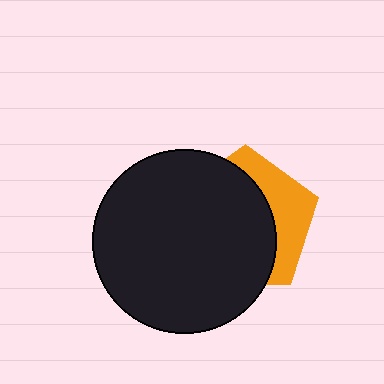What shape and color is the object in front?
The object in front is a black circle.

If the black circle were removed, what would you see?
You would see the complete orange pentagon.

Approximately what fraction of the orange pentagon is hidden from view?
Roughly 67% of the orange pentagon is hidden behind the black circle.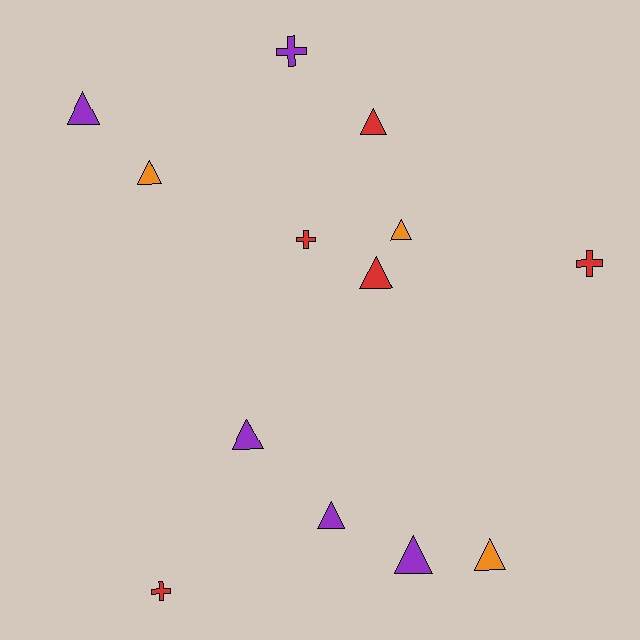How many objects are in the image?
There are 13 objects.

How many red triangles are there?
There are 2 red triangles.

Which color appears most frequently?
Red, with 5 objects.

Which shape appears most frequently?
Triangle, with 9 objects.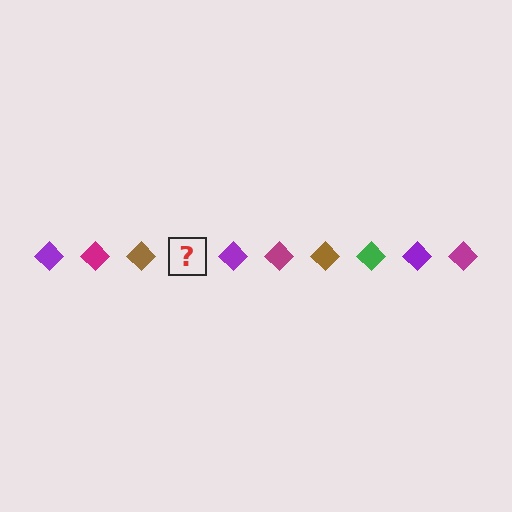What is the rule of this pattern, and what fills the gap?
The rule is that the pattern cycles through purple, magenta, brown, green diamonds. The gap should be filled with a green diamond.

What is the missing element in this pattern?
The missing element is a green diamond.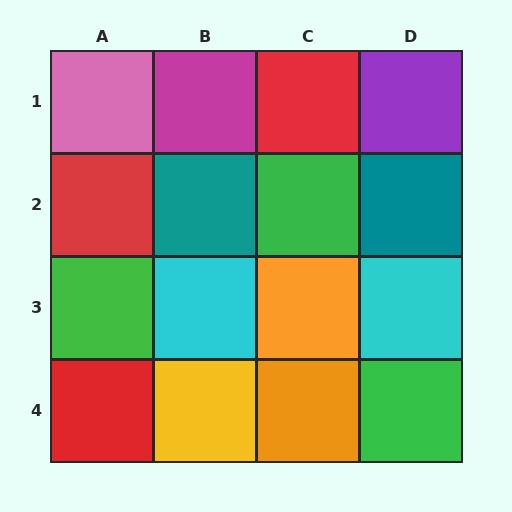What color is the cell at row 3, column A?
Green.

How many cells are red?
3 cells are red.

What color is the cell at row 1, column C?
Red.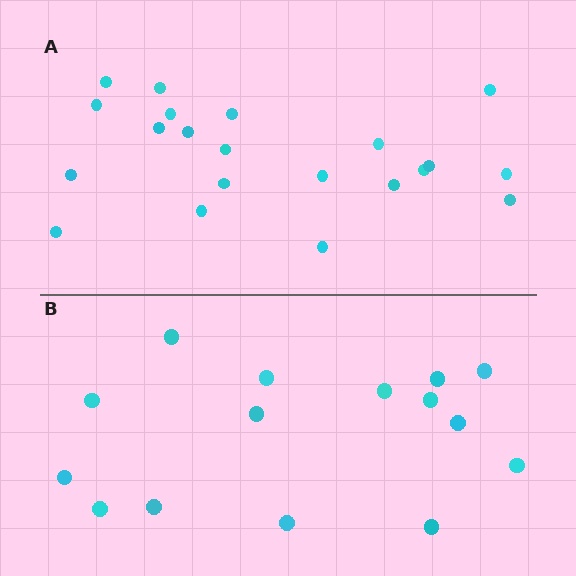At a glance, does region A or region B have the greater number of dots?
Region A (the top region) has more dots.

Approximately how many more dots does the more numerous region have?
Region A has about 6 more dots than region B.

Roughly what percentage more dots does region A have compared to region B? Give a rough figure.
About 40% more.